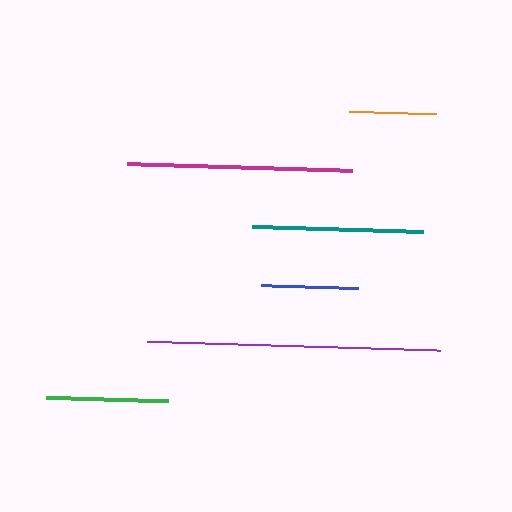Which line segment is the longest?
The purple line is the longest at approximately 293 pixels.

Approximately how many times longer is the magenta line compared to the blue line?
The magenta line is approximately 2.3 times the length of the blue line.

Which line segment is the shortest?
The orange line is the shortest at approximately 88 pixels.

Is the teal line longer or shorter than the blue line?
The teal line is longer than the blue line.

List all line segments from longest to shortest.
From longest to shortest: purple, magenta, teal, green, blue, orange.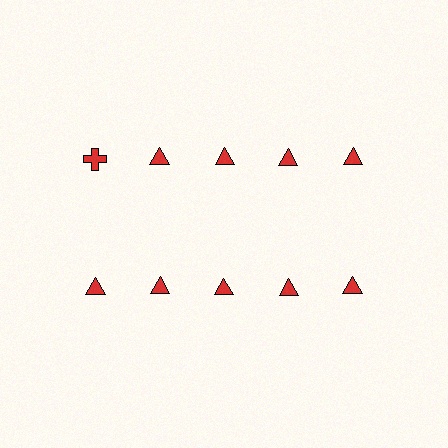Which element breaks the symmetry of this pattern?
The red cross in the top row, leftmost column breaks the symmetry. All other shapes are red triangles.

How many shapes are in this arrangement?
There are 10 shapes arranged in a grid pattern.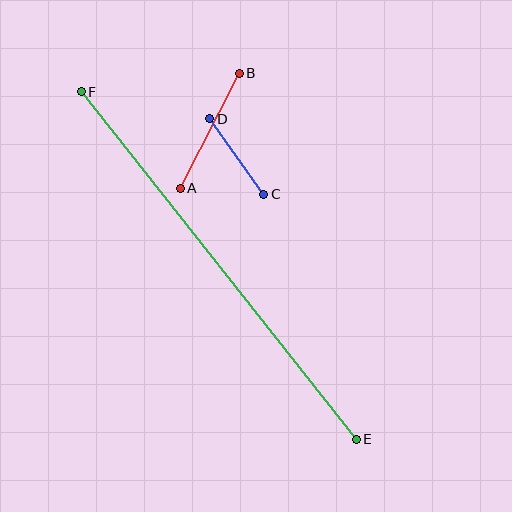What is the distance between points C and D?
The distance is approximately 93 pixels.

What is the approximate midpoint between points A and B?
The midpoint is at approximately (210, 131) pixels.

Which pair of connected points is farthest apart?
Points E and F are farthest apart.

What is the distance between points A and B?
The distance is approximately 129 pixels.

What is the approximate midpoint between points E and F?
The midpoint is at approximately (219, 266) pixels.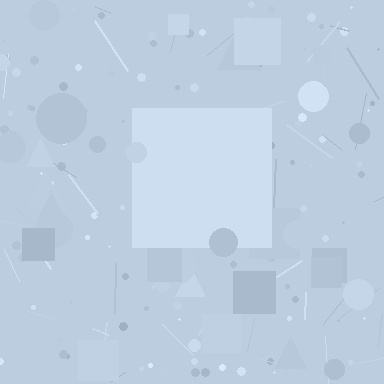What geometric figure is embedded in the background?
A square is embedded in the background.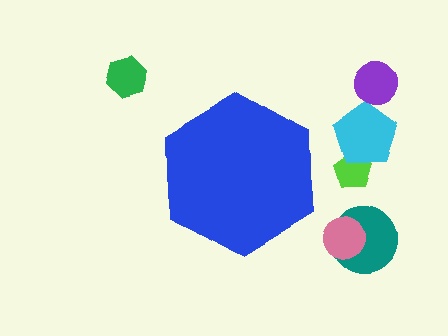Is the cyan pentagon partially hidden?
No, the cyan pentagon is fully visible.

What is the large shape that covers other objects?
A blue hexagon.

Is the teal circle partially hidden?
No, the teal circle is fully visible.